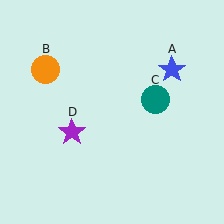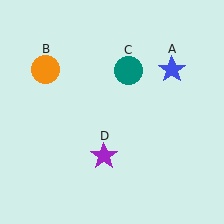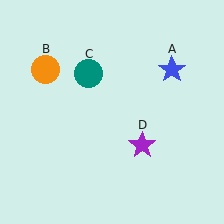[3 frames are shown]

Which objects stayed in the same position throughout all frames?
Blue star (object A) and orange circle (object B) remained stationary.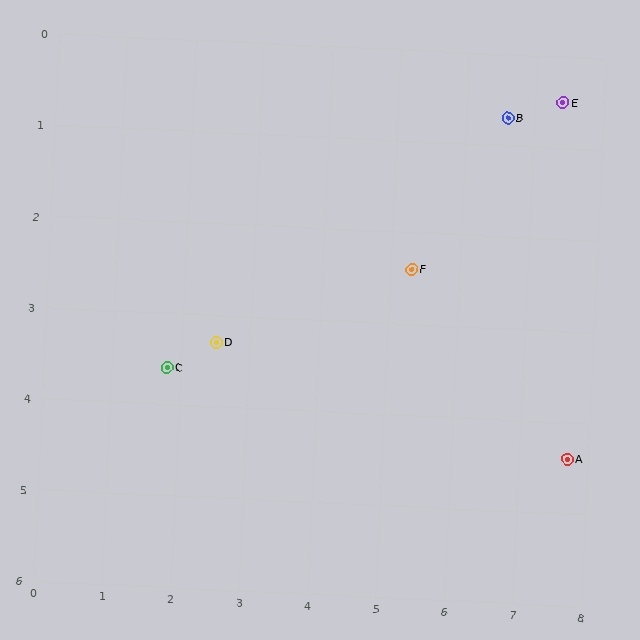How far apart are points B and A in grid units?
Points B and A are about 3.9 grid units apart.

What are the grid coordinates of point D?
Point D is at approximately (2.5, 3.3).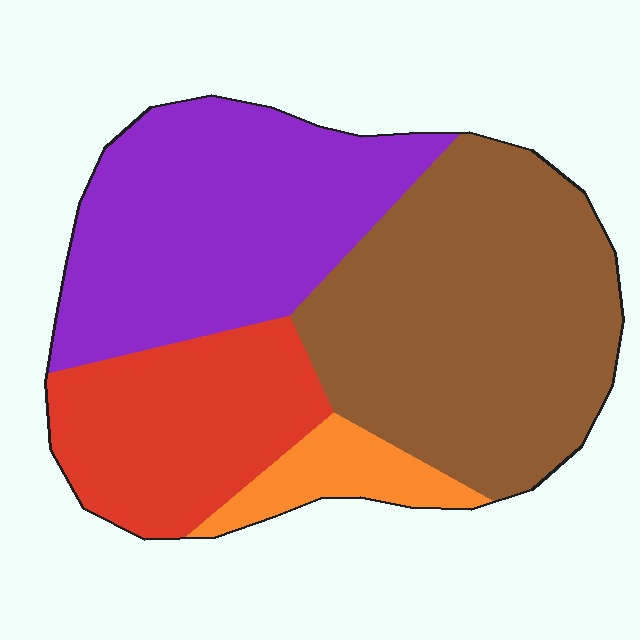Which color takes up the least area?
Orange, at roughly 5%.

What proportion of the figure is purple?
Purple covers roughly 30% of the figure.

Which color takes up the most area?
Brown, at roughly 40%.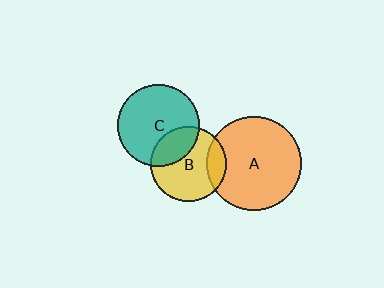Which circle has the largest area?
Circle A (orange).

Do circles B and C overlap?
Yes.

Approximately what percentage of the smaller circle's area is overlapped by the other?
Approximately 30%.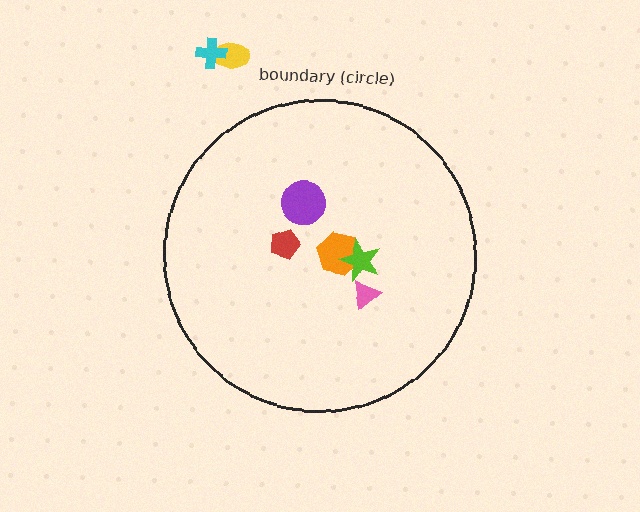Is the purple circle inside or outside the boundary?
Inside.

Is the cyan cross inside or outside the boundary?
Outside.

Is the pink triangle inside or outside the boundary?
Inside.